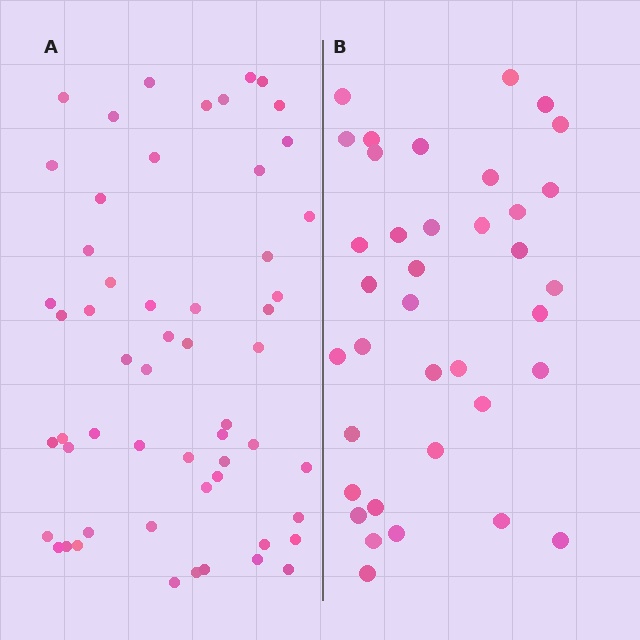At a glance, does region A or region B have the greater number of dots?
Region A (the left region) has more dots.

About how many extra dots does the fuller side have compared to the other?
Region A has approximately 20 more dots than region B.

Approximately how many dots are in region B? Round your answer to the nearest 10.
About 40 dots. (The exact count is 37, which rounds to 40.)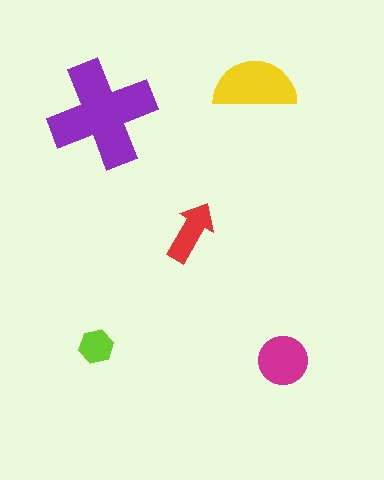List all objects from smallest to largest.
The lime hexagon, the red arrow, the magenta circle, the yellow semicircle, the purple cross.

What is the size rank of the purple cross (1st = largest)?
1st.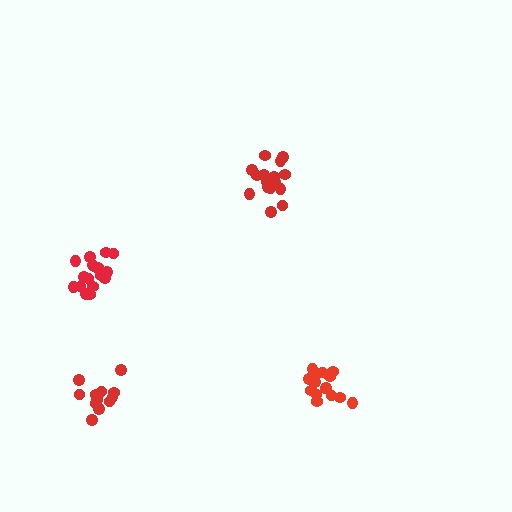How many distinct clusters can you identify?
There are 4 distinct clusters.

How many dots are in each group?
Group 1: 16 dots, Group 2: 18 dots, Group 3: 12 dots, Group 4: 15 dots (61 total).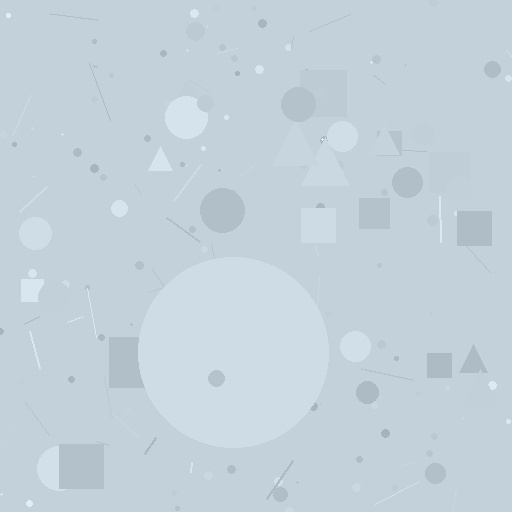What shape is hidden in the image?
A circle is hidden in the image.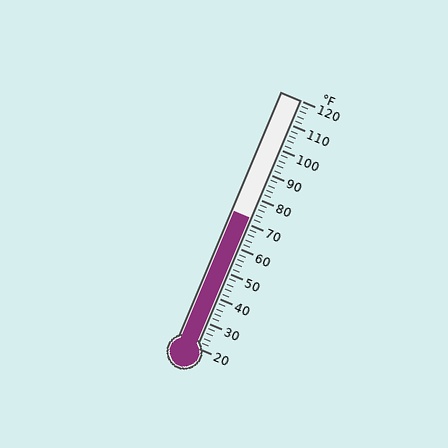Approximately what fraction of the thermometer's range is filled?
The thermometer is filled to approximately 50% of its range.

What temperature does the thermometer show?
The thermometer shows approximately 72°F.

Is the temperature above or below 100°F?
The temperature is below 100°F.